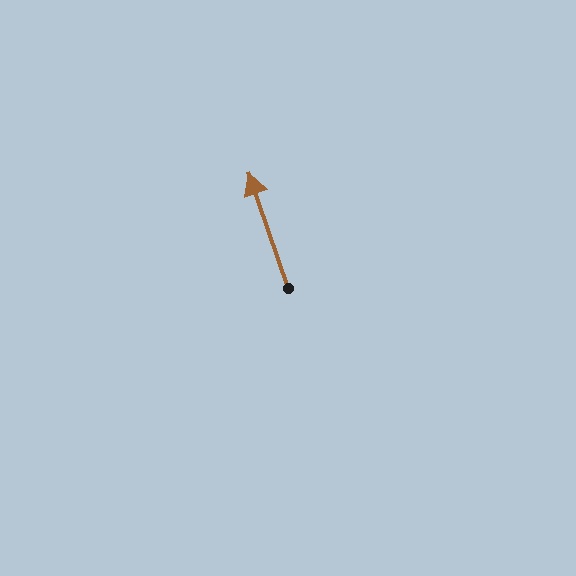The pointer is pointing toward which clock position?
Roughly 11 o'clock.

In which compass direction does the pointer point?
North.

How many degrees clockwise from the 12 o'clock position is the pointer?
Approximately 341 degrees.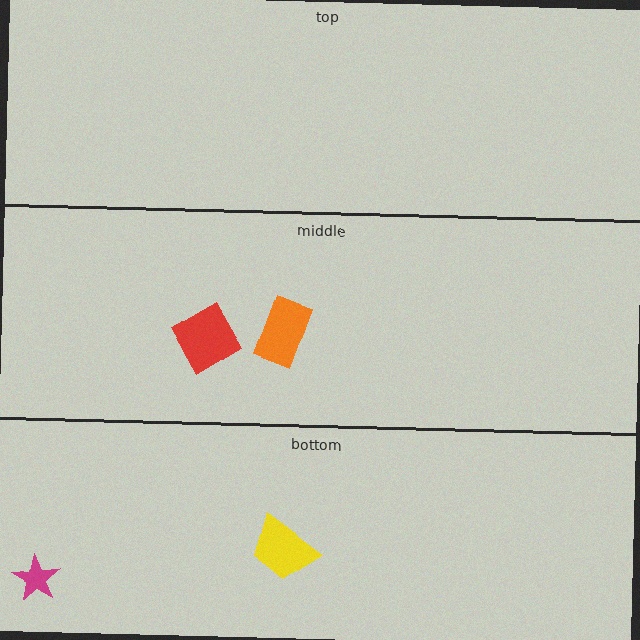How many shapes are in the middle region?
2.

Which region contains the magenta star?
The bottom region.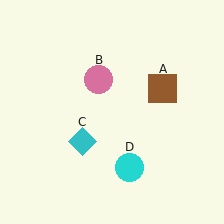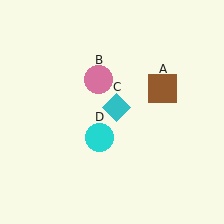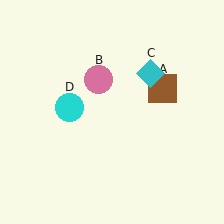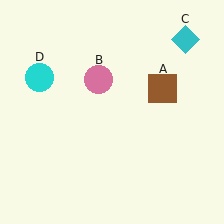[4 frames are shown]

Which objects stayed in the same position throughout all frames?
Brown square (object A) and pink circle (object B) remained stationary.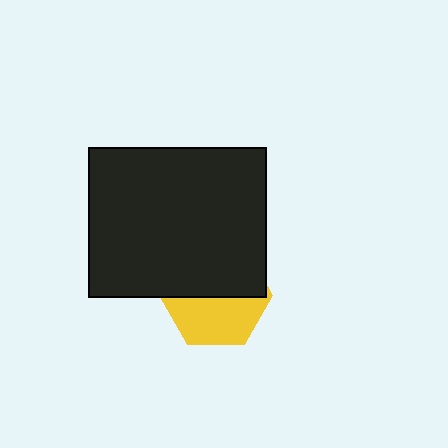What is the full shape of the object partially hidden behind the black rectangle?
The partially hidden object is a yellow hexagon.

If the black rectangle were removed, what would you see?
You would see the complete yellow hexagon.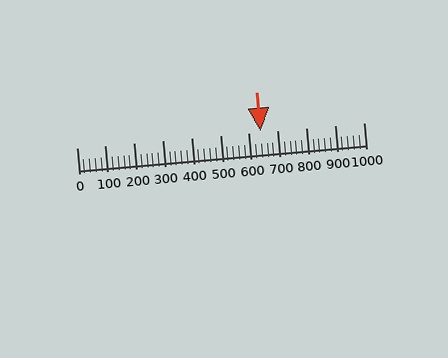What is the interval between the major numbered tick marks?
The major tick marks are spaced 100 units apart.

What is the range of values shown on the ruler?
The ruler shows values from 0 to 1000.